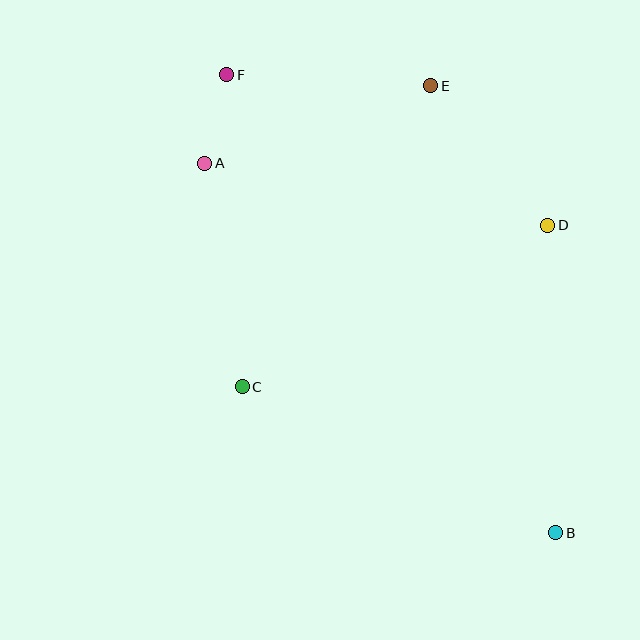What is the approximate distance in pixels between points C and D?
The distance between C and D is approximately 345 pixels.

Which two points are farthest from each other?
Points B and F are farthest from each other.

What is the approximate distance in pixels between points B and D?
The distance between B and D is approximately 308 pixels.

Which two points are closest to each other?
Points A and F are closest to each other.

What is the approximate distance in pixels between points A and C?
The distance between A and C is approximately 227 pixels.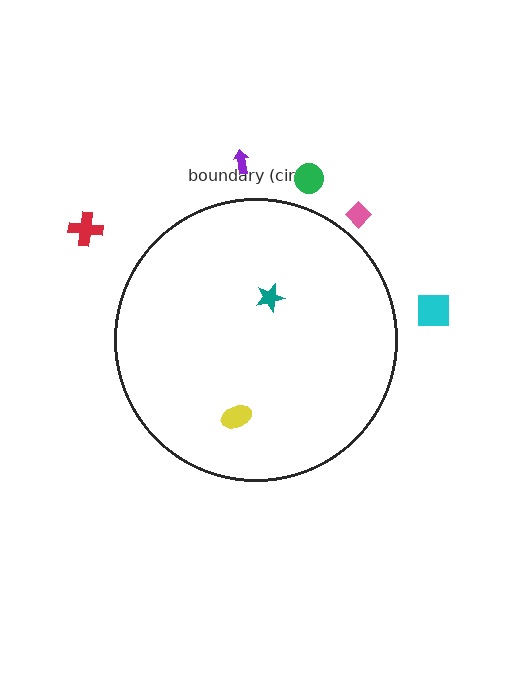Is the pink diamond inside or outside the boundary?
Outside.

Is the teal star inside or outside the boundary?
Inside.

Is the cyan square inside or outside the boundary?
Outside.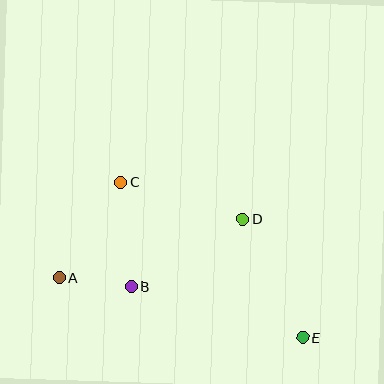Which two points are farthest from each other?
Points A and E are farthest from each other.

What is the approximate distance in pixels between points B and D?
The distance between B and D is approximately 130 pixels.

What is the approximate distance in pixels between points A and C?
The distance between A and C is approximately 114 pixels.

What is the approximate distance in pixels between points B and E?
The distance between B and E is approximately 179 pixels.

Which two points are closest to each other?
Points A and B are closest to each other.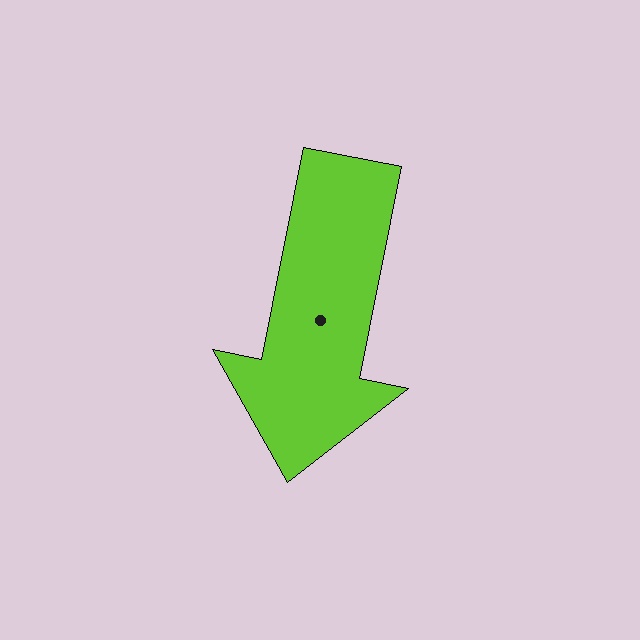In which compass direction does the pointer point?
South.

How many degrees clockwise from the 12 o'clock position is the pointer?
Approximately 191 degrees.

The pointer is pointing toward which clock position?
Roughly 6 o'clock.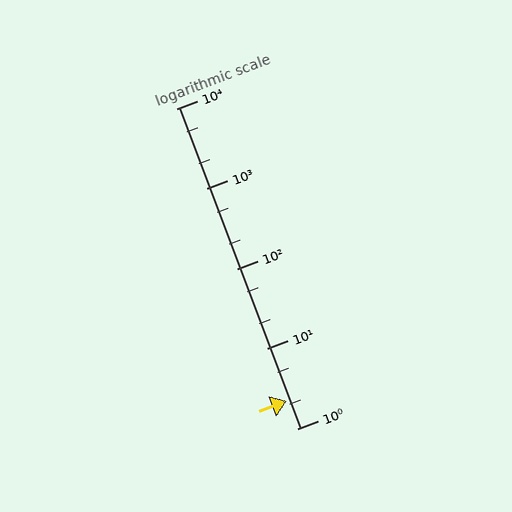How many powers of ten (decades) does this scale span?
The scale spans 4 decades, from 1 to 10000.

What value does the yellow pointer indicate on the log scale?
The pointer indicates approximately 2.2.